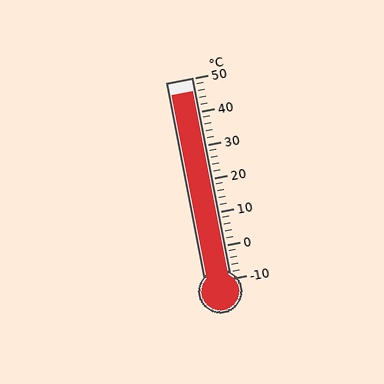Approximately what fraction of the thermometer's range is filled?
The thermometer is filled to approximately 95% of its range.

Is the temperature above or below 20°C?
The temperature is above 20°C.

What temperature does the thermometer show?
The thermometer shows approximately 46°C.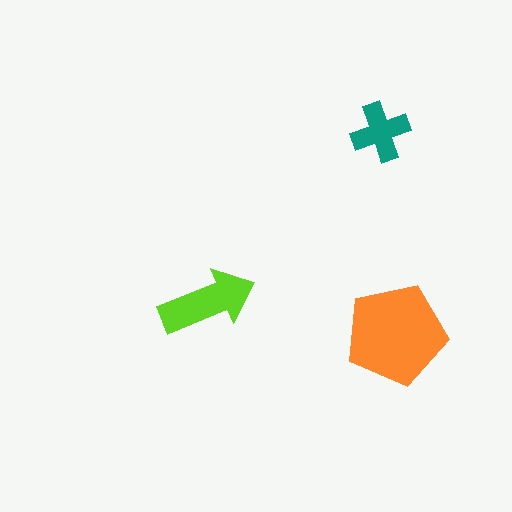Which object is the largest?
The orange pentagon.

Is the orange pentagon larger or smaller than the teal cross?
Larger.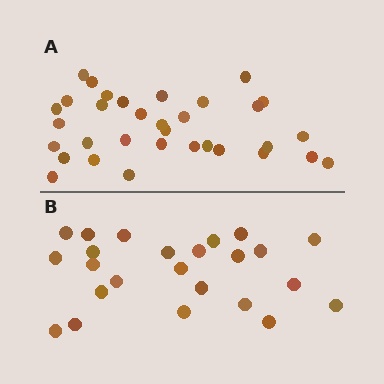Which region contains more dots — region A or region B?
Region A (the top region) has more dots.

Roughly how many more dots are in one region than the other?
Region A has roughly 8 or so more dots than region B.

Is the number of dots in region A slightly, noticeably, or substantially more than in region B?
Region A has noticeably more, but not dramatically so. The ratio is roughly 1.4 to 1.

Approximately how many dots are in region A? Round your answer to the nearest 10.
About 30 dots. (The exact count is 33, which rounds to 30.)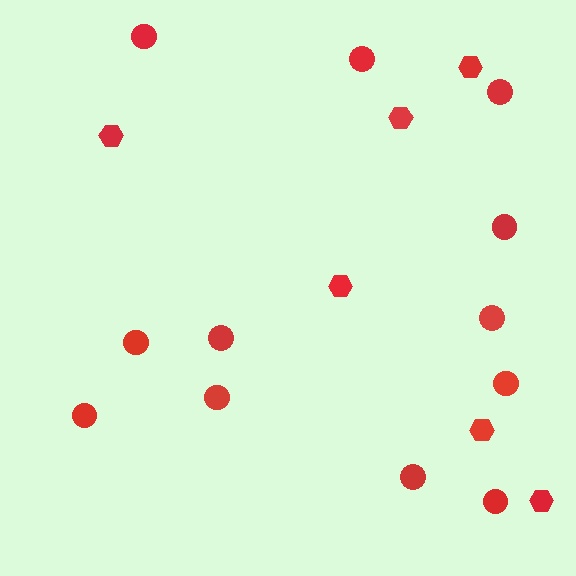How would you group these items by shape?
There are 2 groups: one group of circles (12) and one group of hexagons (6).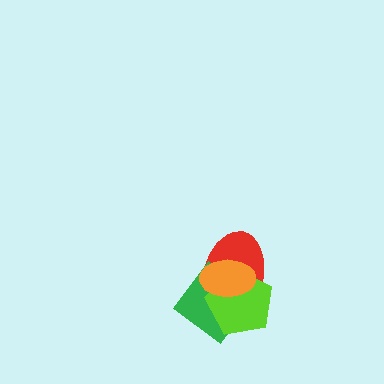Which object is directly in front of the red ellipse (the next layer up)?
The green diamond is directly in front of the red ellipse.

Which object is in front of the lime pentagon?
The orange ellipse is in front of the lime pentagon.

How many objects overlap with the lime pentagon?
3 objects overlap with the lime pentagon.